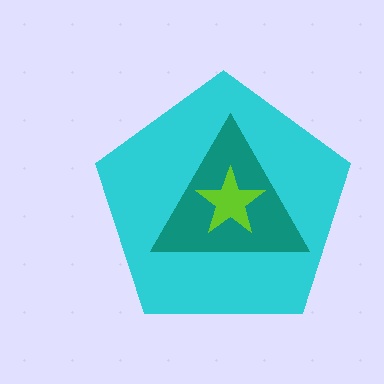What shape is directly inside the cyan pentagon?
The teal triangle.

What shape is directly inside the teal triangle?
The lime star.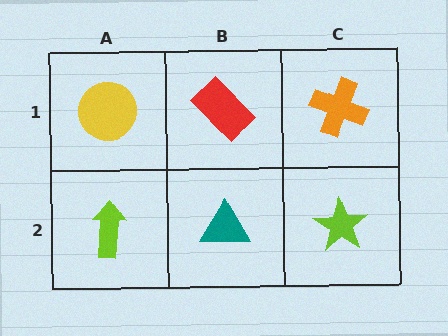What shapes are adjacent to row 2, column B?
A red rectangle (row 1, column B), a lime arrow (row 2, column A), a lime star (row 2, column C).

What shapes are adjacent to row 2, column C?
An orange cross (row 1, column C), a teal triangle (row 2, column B).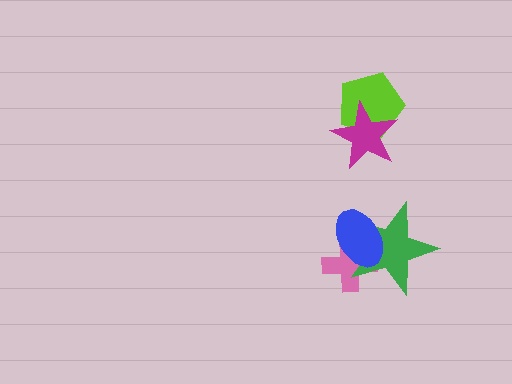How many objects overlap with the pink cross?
2 objects overlap with the pink cross.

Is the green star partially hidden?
Yes, it is partially covered by another shape.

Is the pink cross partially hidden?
Yes, it is partially covered by another shape.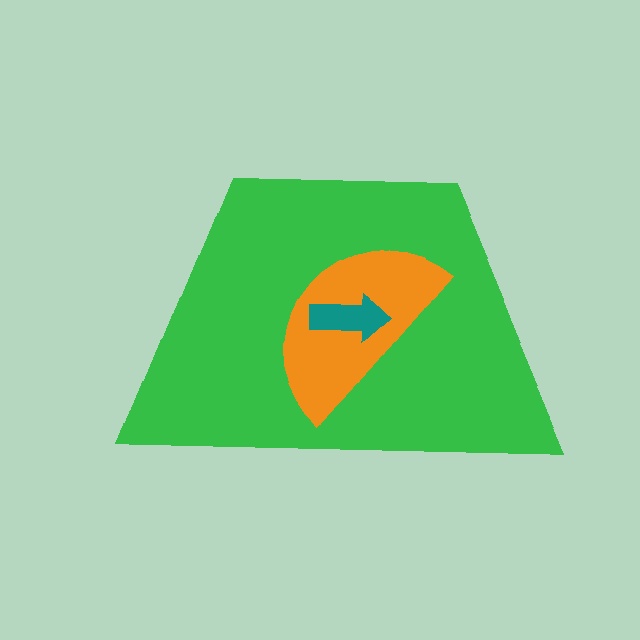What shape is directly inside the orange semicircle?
The teal arrow.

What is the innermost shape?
The teal arrow.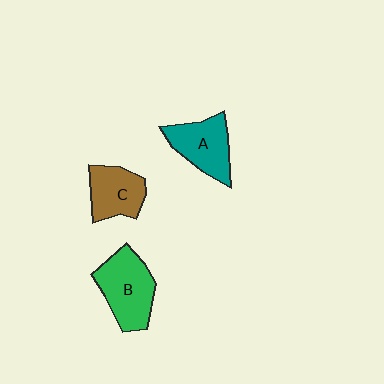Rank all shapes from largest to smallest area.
From largest to smallest: B (green), A (teal), C (brown).